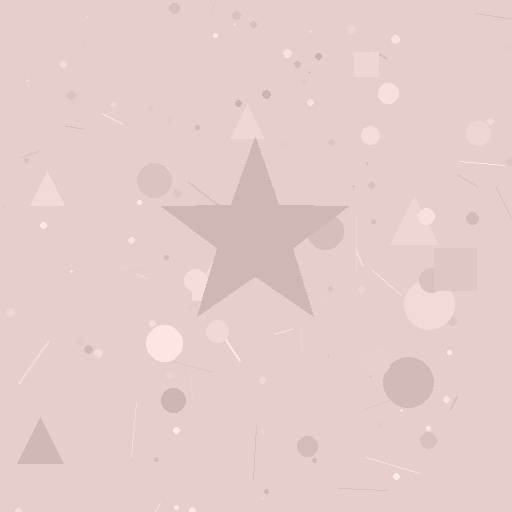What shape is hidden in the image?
A star is hidden in the image.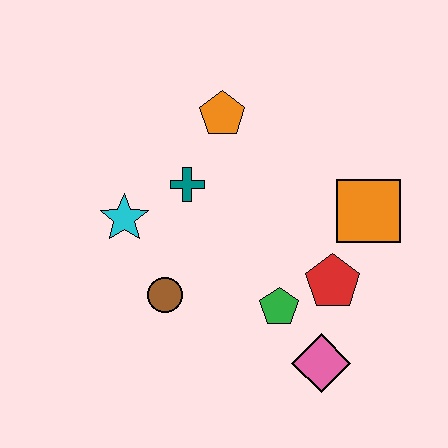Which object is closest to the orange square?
The red pentagon is closest to the orange square.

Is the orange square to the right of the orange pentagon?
Yes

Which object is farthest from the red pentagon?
The cyan star is farthest from the red pentagon.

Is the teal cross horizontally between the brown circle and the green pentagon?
Yes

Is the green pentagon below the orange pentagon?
Yes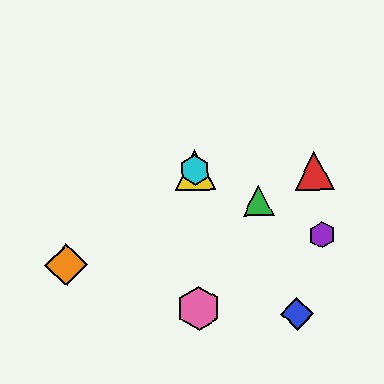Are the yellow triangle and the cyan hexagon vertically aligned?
Yes, both are at x≈195.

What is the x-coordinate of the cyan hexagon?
The cyan hexagon is at x≈195.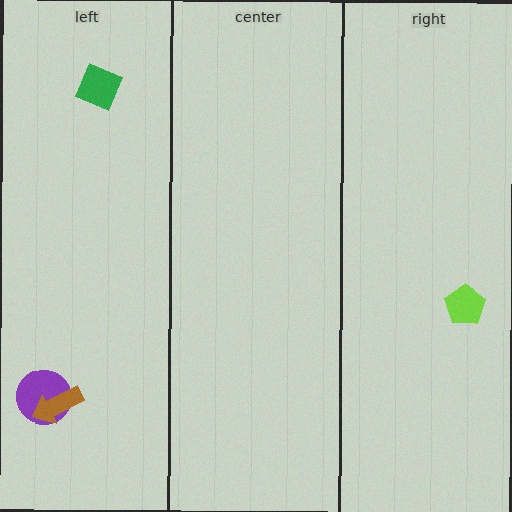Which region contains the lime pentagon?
The right region.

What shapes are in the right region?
The lime pentagon.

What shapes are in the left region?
The purple circle, the green diamond, the brown arrow.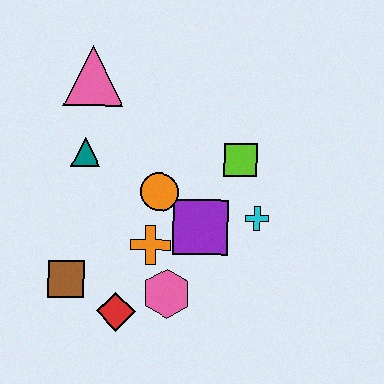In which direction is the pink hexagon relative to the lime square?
The pink hexagon is below the lime square.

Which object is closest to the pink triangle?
The teal triangle is closest to the pink triangle.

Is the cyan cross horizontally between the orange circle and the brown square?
No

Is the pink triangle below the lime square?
No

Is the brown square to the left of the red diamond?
Yes